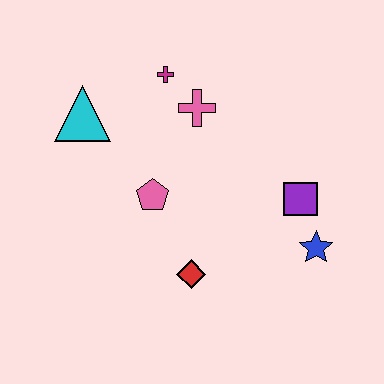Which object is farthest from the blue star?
The cyan triangle is farthest from the blue star.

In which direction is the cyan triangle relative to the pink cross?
The cyan triangle is to the left of the pink cross.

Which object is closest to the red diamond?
The pink pentagon is closest to the red diamond.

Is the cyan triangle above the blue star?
Yes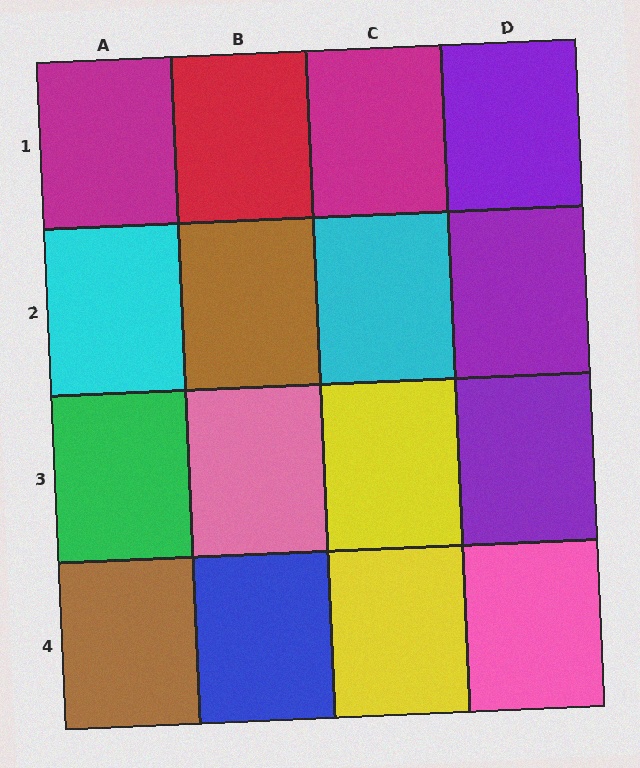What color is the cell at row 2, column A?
Cyan.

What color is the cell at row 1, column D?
Purple.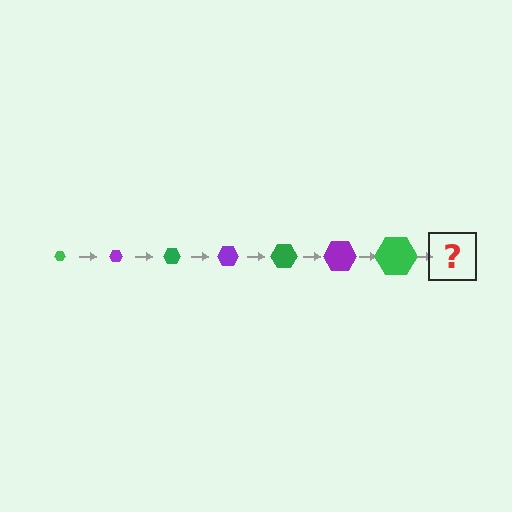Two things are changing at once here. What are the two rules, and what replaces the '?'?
The two rules are that the hexagon grows larger each step and the color cycles through green and purple. The '?' should be a purple hexagon, larger than the previous one.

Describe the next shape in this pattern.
It should be a purple hexagon, larger than the previous one.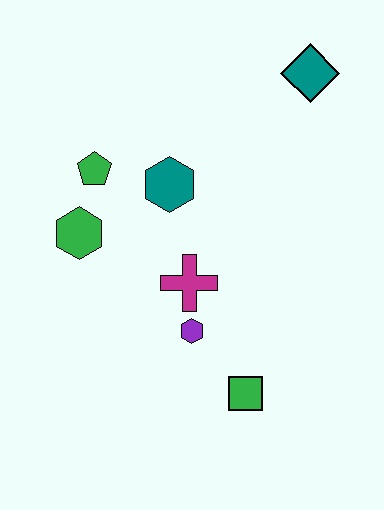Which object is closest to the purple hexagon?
The magenta cross is closest to the purple hexagon.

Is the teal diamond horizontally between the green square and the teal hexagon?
No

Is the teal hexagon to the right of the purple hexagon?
No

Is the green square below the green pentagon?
Yes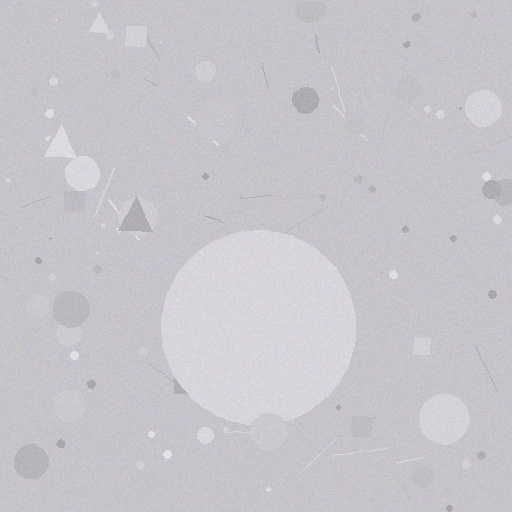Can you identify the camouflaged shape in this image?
The camouflaged shape is a circle.